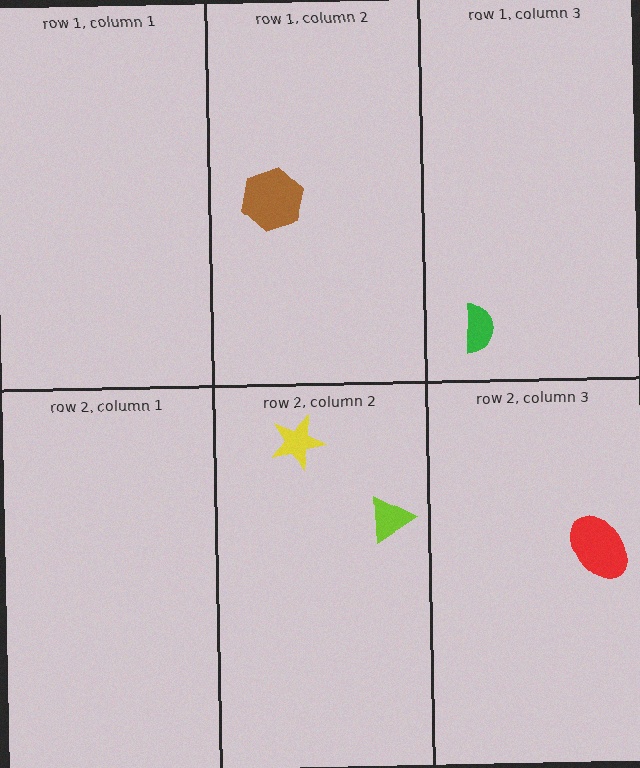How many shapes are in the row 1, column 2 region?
1.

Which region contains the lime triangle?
The row 2, column 2 region.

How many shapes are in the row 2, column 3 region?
1.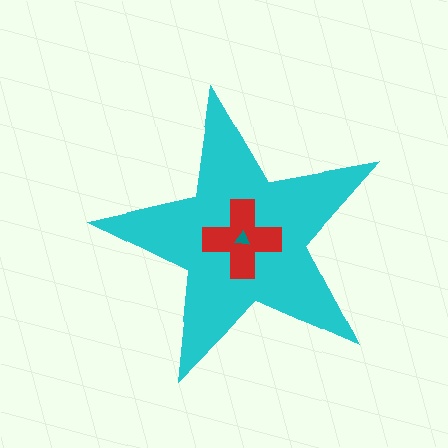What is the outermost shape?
The cyan star.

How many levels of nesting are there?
3.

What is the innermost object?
The teal triangle.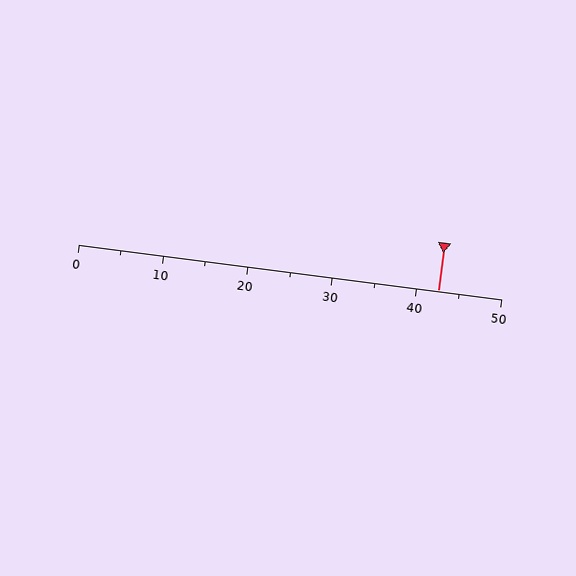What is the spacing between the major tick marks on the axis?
The major ticks are spaced 10 apart.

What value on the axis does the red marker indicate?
The marker indicates approximately 42.5.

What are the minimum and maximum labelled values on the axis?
The axis runs from 0 to 50.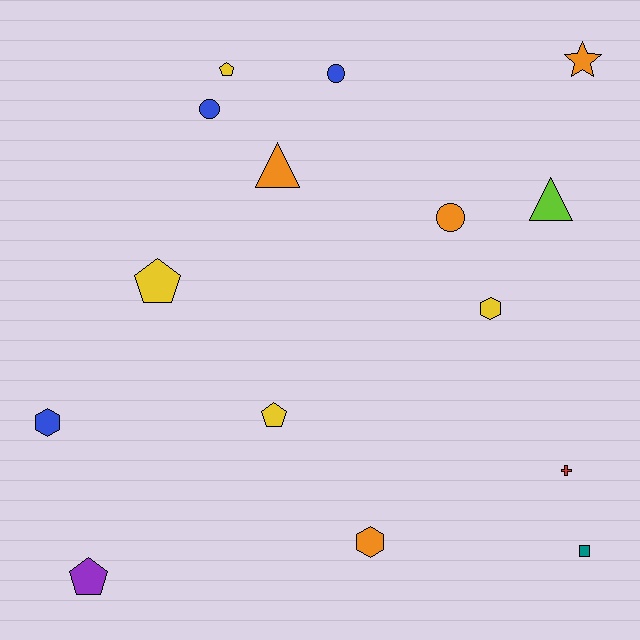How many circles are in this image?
There are 3 circles.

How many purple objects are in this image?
There is 1 purple object.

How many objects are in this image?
There are 15 objects.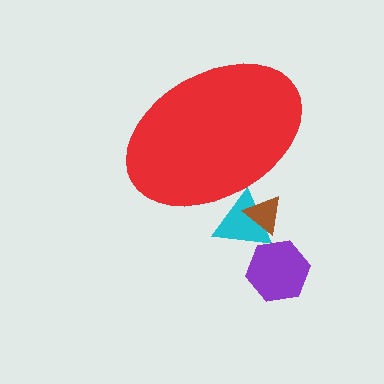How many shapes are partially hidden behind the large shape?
2 shapes are partially hidden.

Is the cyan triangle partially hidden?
Yes, the cyan triangle is partially hidden behind the red ellipse.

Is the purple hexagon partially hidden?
No, the purple hexagon is fully visible.